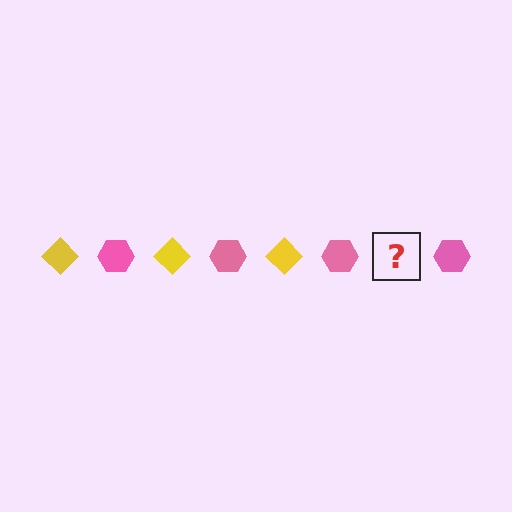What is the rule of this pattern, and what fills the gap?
The rule is that the pattern alternates between yellow diamond and pink hexagon. The gap should be filled with a yellow diamond.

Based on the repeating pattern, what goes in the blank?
The blank should be a yellow diamond.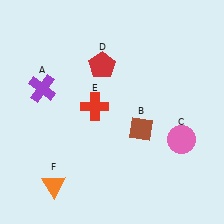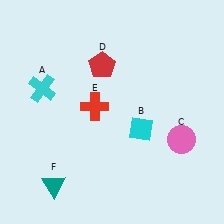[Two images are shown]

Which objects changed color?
A changed from purple to cyan. B changed from brown to cyan. F changed from orange to teal.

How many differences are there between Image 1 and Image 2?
There are 3 differences between the two images.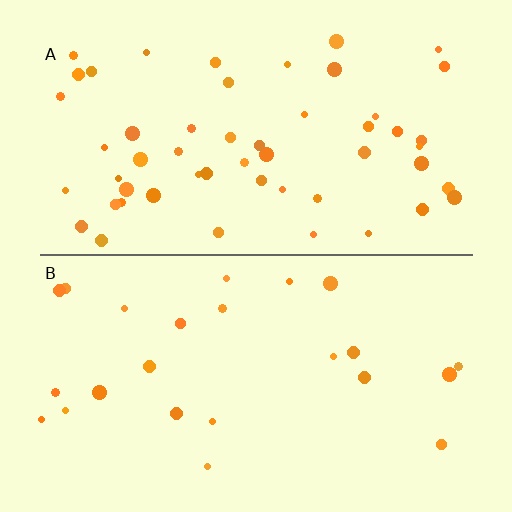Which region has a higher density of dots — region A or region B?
A (the top).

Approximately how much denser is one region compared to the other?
Approximately 2.2× — region A over region B.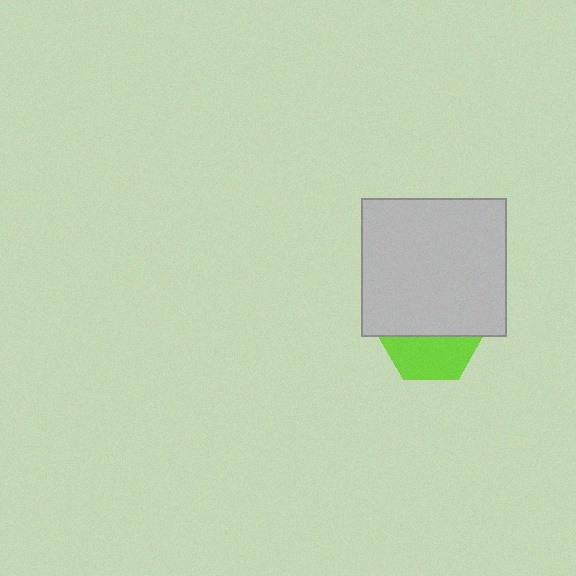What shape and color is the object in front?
The object in front is a light gray rectangle.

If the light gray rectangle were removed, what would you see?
You would see the complete lime hexagon.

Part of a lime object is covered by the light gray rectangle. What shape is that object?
It is a hexagon.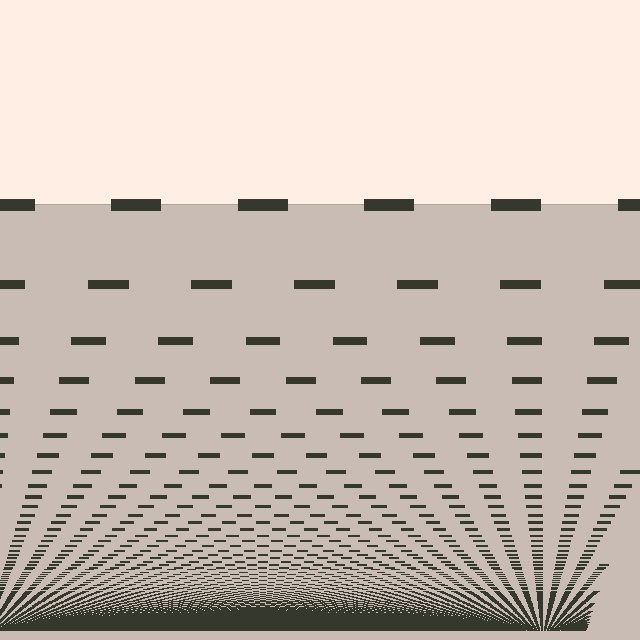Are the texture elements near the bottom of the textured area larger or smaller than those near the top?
Smaller. The gradient is inverted — elements near the bottom are smaller and denser.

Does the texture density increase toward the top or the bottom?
Density increases toward the bottom.